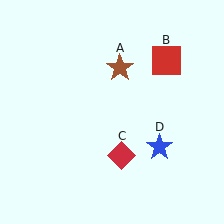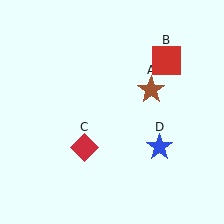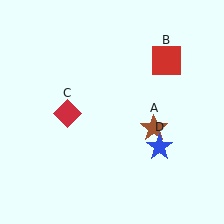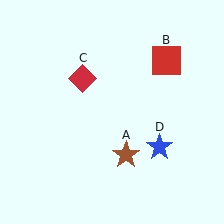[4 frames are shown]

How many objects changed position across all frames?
2 objects changed position: brown star (object A), red diamond (object C).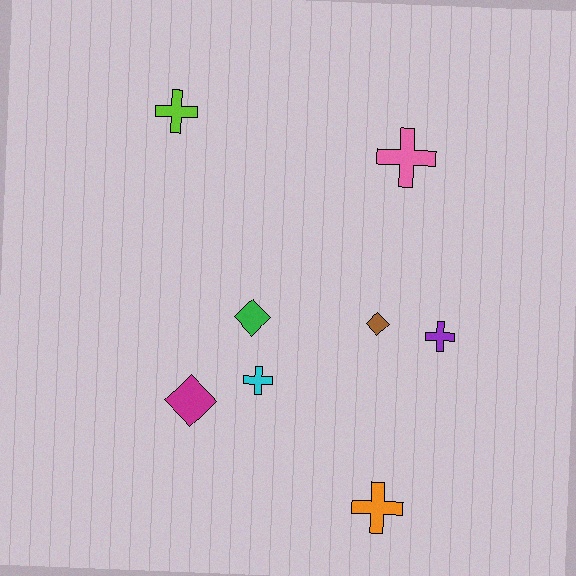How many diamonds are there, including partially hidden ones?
There are 3 diamonds.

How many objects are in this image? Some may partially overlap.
There are 8 objects.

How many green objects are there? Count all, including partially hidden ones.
There is 1 green object.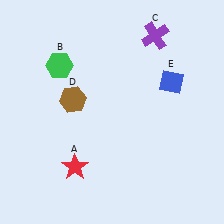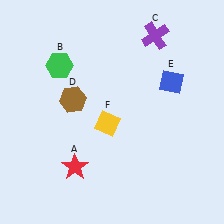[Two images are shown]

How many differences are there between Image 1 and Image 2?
There is 1 difference between the two images.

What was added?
A yellow diamond (F) was added in Image 2.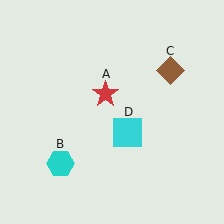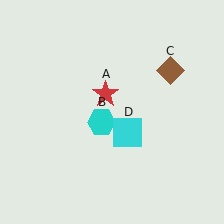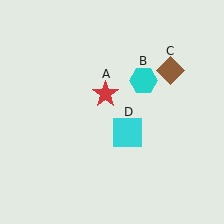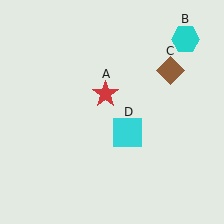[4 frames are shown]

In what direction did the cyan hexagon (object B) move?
The cyan hexagon (object B) moved up and to the right.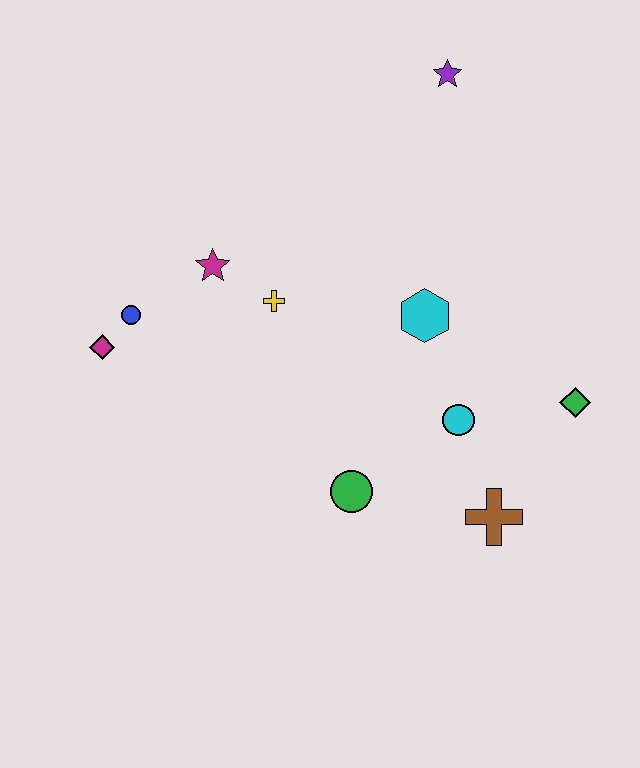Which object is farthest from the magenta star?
The green diamond is farthest from the magenta star.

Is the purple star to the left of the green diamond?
Yes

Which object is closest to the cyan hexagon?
The cyan circle is closest to the cyan hexagon.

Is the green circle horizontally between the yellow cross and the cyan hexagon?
Yes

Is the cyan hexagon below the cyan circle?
No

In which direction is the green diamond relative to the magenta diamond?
The green diamond is to the right of the magenta diamond.